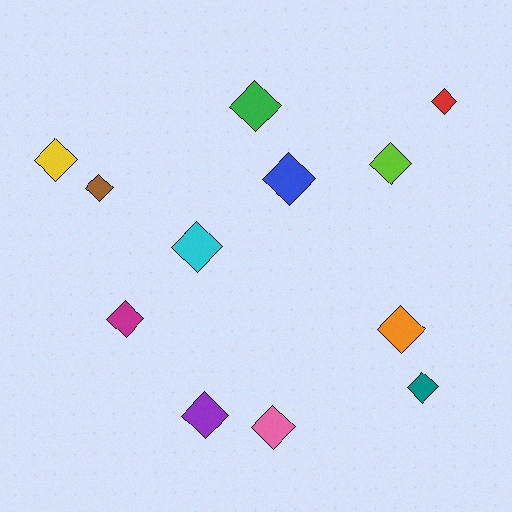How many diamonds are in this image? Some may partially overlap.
There are 12 diamonds.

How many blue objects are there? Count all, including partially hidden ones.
There is 1 blue object.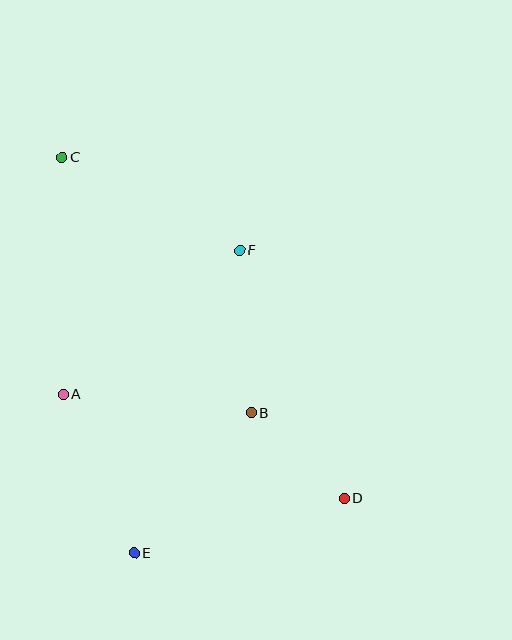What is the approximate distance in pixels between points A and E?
The distance between A and E is approximately 173 pixels.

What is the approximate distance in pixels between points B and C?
The distance between B and C is approximately 318 pixels.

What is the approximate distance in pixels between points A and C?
The distance between A and C is approximately 237 pixels.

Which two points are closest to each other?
Points B and D are closest to each other.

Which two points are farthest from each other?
Points C and D are farthest from each other.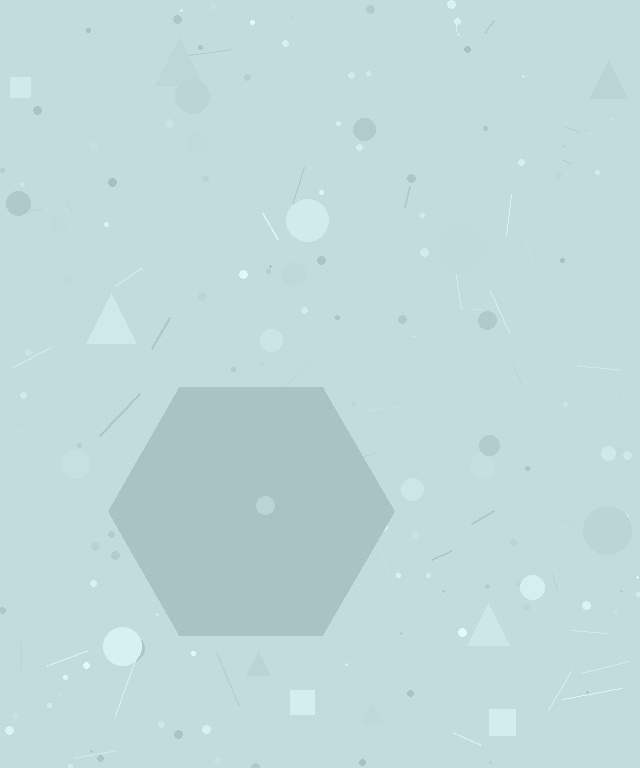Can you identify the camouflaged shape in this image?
The camouflaged shape is a hexagon.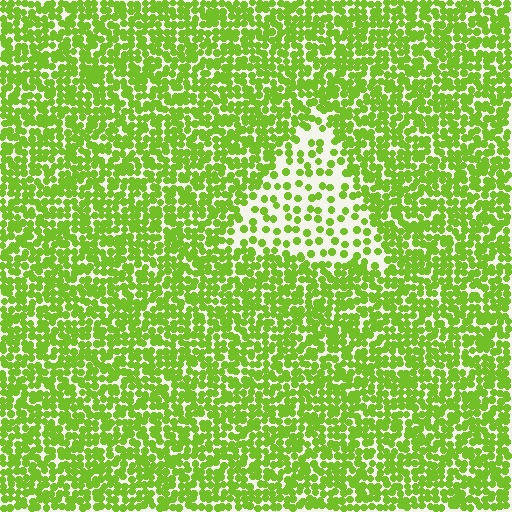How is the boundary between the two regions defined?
The boundary is defined by a change in element density (approximately 2.5x ratio). All elements are the same color, size, and shape.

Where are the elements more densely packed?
The elements are more densely packed outside the triangle boundary.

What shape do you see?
I see a triangle.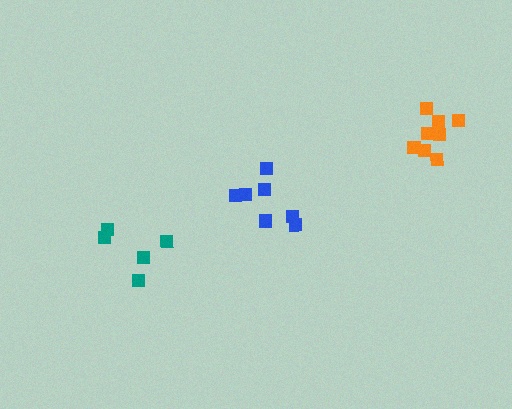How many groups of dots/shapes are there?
There are 3 groups.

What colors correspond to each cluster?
The clusters are colored: teal, orange, blue.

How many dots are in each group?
Group 1: 5 dots, Group 2: 8 dots, Group 3: 7 dots (20 total).